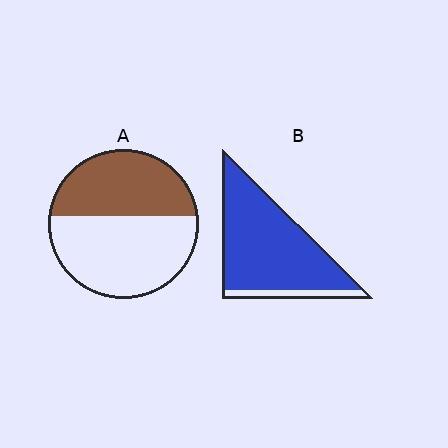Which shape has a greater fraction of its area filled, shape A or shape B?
Shape B.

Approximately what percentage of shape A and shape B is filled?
A is approximately 45% and B is approximately 90%.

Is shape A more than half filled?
No.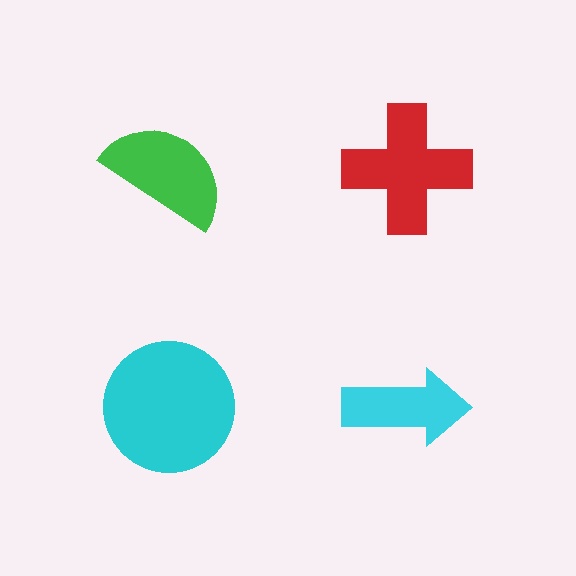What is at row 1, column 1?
A green semicircle.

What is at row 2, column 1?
A cyan circle.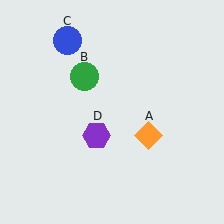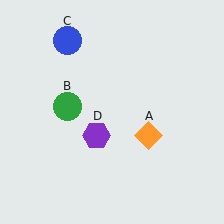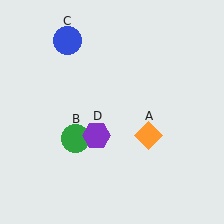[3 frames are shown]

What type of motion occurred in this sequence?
The green circle (object B) rotated counterclockwise around the center of the scene.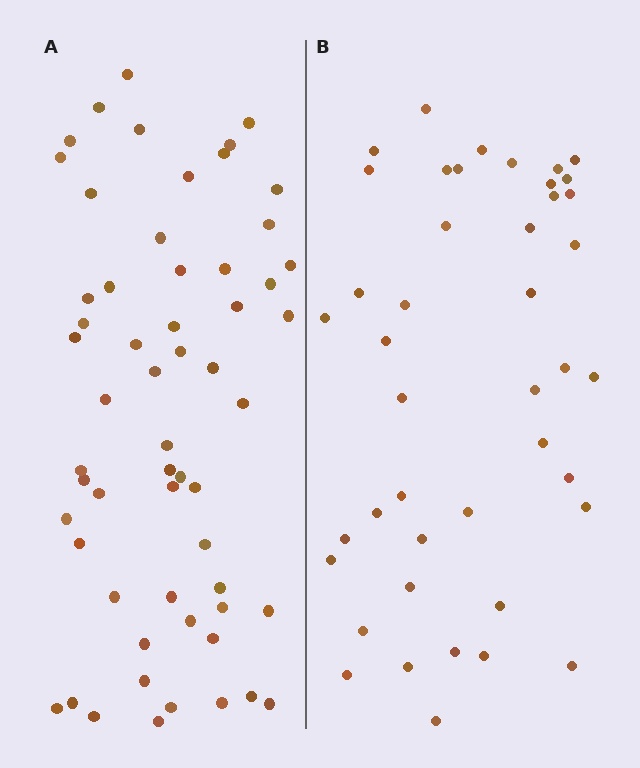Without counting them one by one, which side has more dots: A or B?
Region A (the left region) has more dots.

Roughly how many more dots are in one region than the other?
Region A has approximately 15 more dots than region B.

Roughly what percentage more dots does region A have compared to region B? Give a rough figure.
About 35% more.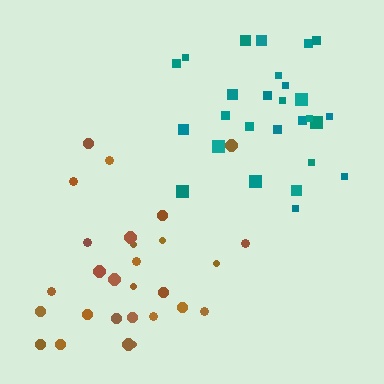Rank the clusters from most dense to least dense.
teal, brown.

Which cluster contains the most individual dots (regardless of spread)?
Brown (29).